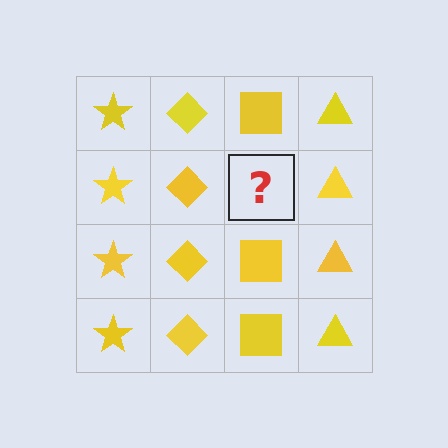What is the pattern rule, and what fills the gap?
The rule is that each column has a consistent shape. The gap should be filled with a yellow square.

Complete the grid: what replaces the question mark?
The question mark should be replaced with a yellow square.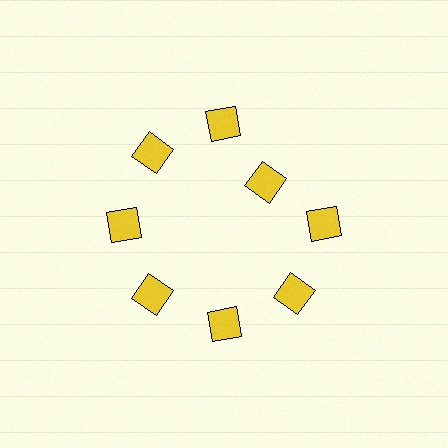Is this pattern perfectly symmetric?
No. The 8 yellow diamonds are arranged in a ring, but one element near the 2 o'clock position is pulled inward toward the center, breaking the 8-fold rotational symmetry.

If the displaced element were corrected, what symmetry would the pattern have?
It would have 8-fold rotational symmetry — the pattern would map onto itself every 45 degrees.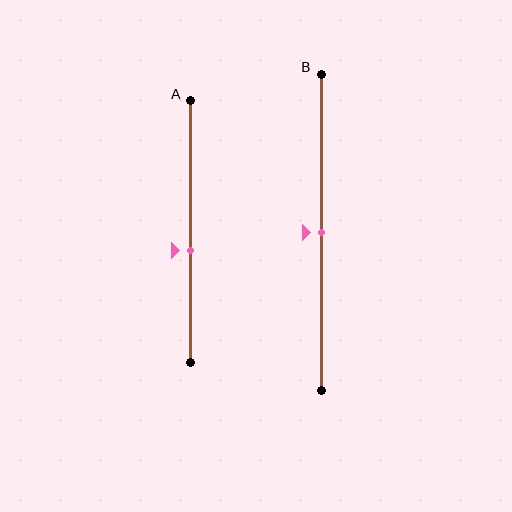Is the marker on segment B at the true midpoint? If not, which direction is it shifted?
Yes, the marker on segment B is at the true midpoint.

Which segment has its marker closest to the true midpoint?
Segment B has its marker closest to the true midpoint.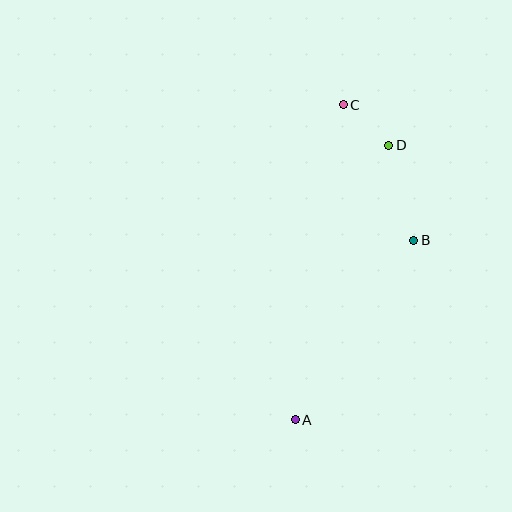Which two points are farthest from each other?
Points A and C are farthest from each other.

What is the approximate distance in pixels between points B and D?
The distance between B and D is approximately 98 pixels.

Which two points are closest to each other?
Points C and D are closest to each other.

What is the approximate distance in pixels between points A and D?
The distance between A and D is approximately 290 pixels.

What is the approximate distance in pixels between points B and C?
The distance between B and C is approximately 153 pixels.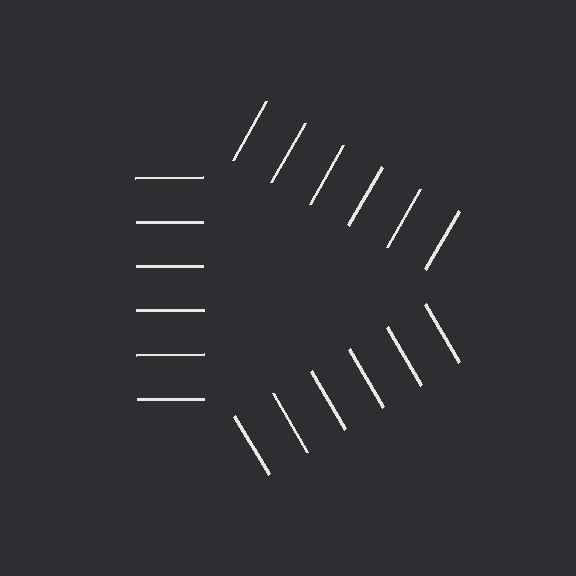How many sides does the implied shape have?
3 sides — the line-ends trace a triangle.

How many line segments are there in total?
18 — 6 along each of the 3 edges.